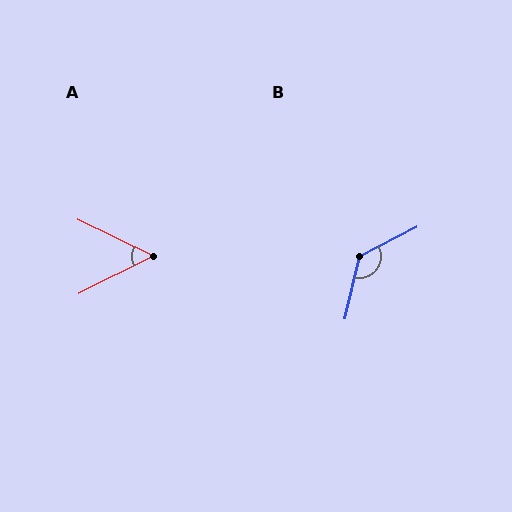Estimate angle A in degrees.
Approximately 52 degrees.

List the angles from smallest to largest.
A (52°), B (131°).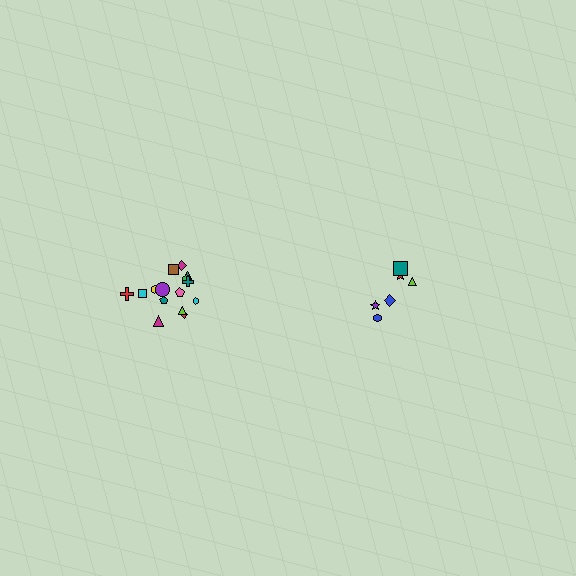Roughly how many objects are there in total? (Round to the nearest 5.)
Roughly 20 objects in total.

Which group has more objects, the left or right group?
The left group.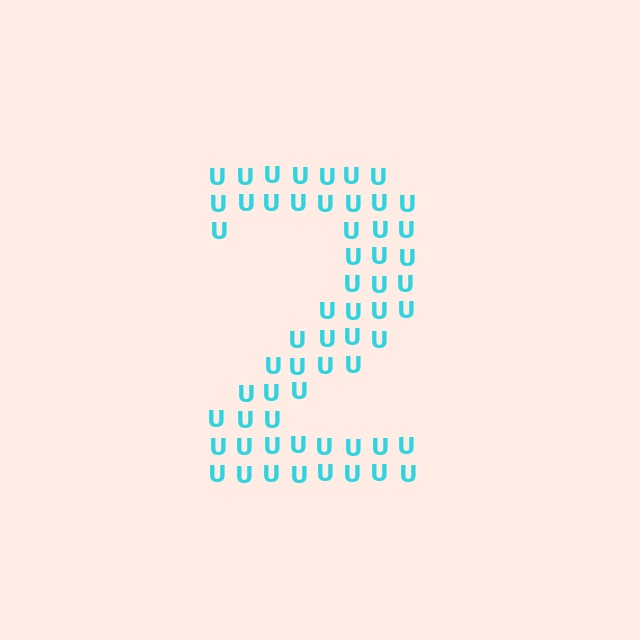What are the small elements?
The small elements are letter U's.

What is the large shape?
The large shape is the digit 2.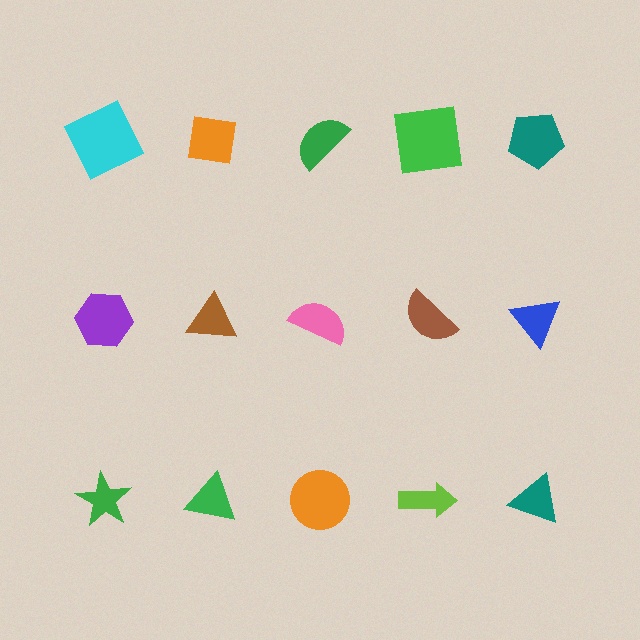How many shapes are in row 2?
5 shapes.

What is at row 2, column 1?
A purple hexagon.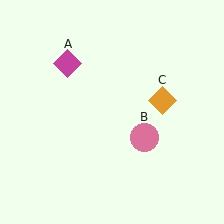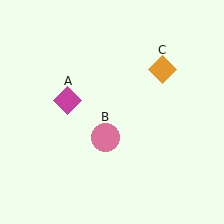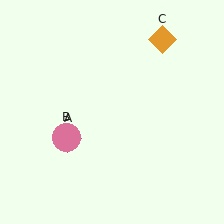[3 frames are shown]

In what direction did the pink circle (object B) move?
The pink circle (object B) moved left.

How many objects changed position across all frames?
3 objects changed position: magenta diamond (object A), pink circle (object B), orange diamond (object C).